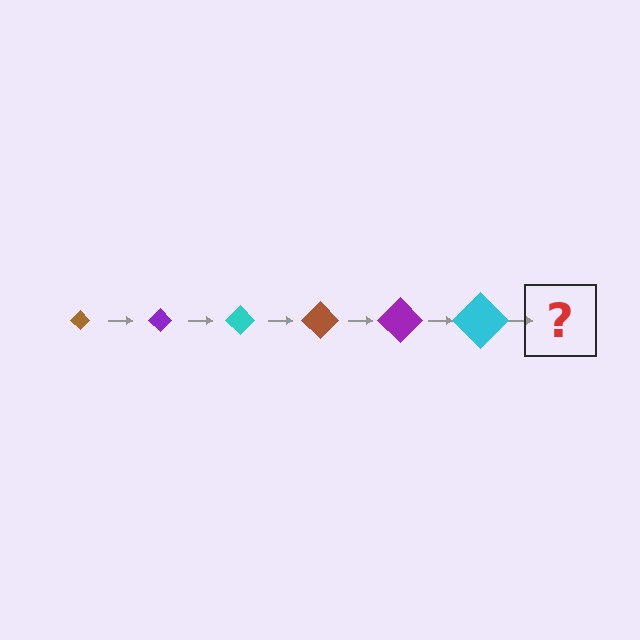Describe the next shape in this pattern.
It should be a brown diamond, larger than the previous one.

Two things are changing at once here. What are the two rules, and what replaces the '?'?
The two rules are that the diamond grows larger each step and the color cycles through brown, purple, and cyan. The '?' should be a brown diamond, larger than the previous one.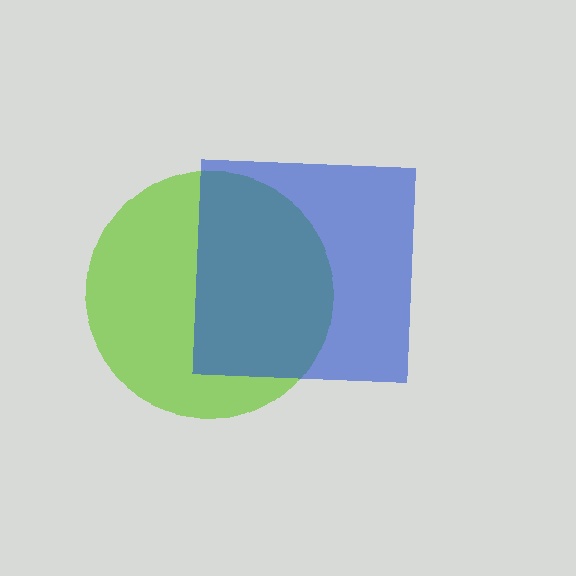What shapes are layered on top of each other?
The layered shapes are: a lime circle, a blue square.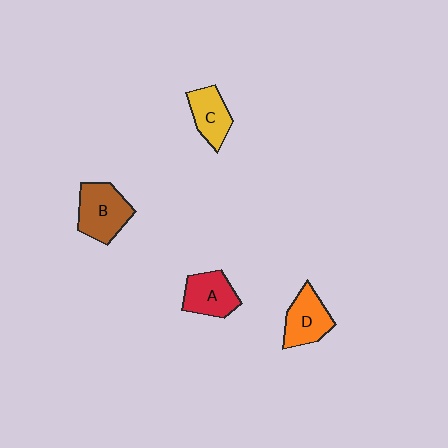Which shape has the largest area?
Shape B (brown).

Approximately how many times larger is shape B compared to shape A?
Approximately 1.2 times.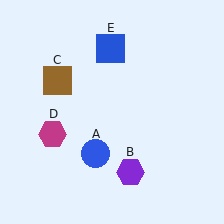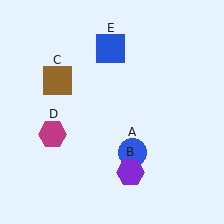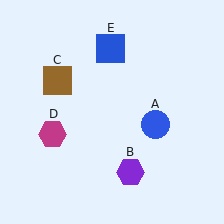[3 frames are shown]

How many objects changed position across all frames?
1 object changed position: blue circle (object A).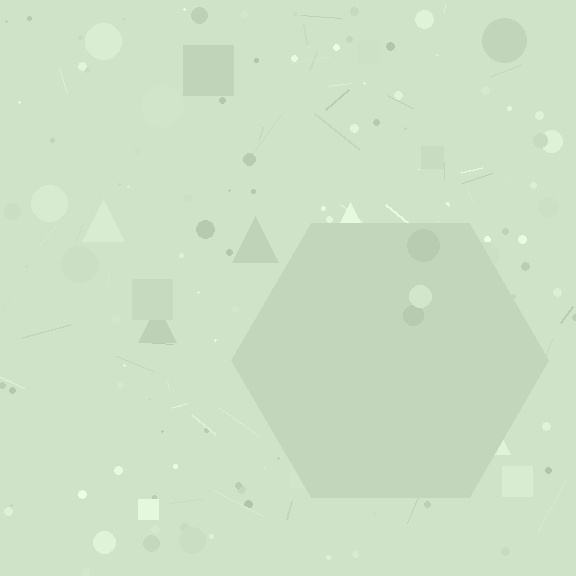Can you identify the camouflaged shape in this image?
The camouflaged shape is a hexagon.